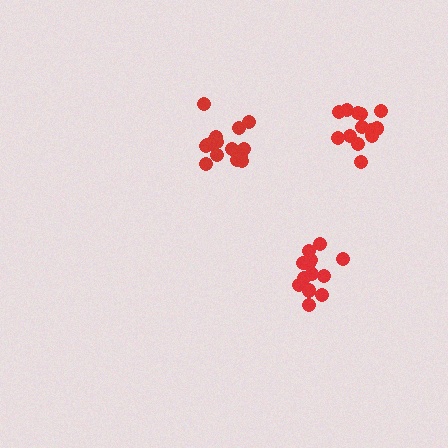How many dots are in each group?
Group 1: 13 dots, Group 2: 17 dots, Group 3: 13 dots (43 total).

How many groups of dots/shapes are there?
There are 3 groups.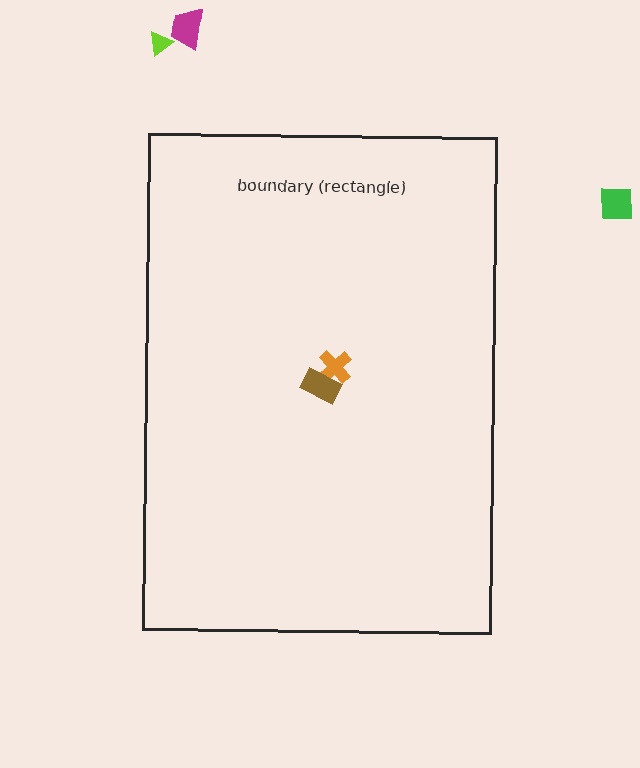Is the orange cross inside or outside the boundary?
Inside.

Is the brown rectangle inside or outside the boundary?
Inside.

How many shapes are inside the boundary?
2 inside, 3 outside.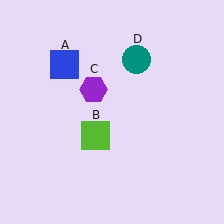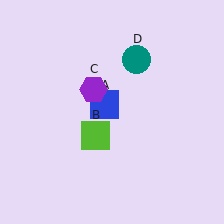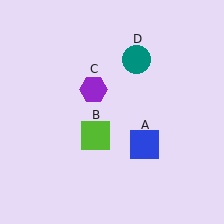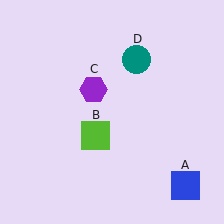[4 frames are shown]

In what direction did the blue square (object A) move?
The blue square (object A) moved down and to the right.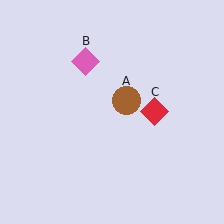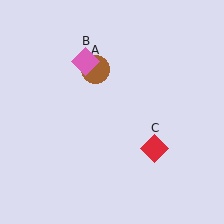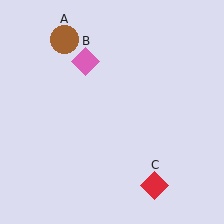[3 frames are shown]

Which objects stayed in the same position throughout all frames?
Pink diamond (object B) remained stationary.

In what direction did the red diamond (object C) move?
The red diamond (object C) moved down.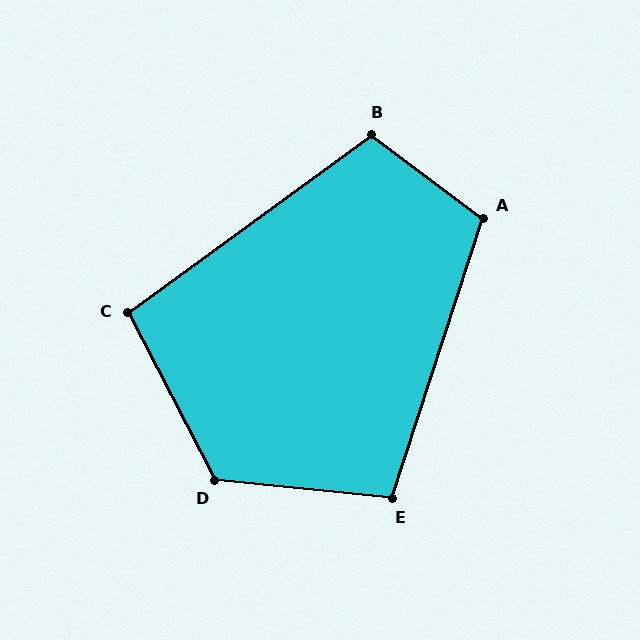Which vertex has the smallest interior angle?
C, at approximately 99 degrees.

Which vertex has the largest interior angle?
D, at approximately 123 degrees.